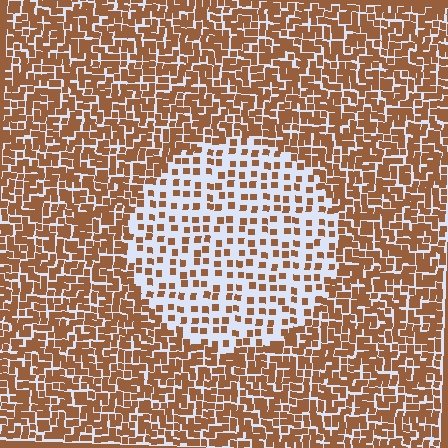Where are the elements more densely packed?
The elements are more densely packed outside the circle boundary.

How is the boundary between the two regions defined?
The boundary is defined by a change in element density (approximately 2.4x ratio). All elements are the same color, size, and shape.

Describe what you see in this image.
The image contains small brown elements arranged at two different densities. A circle-shaped region is visible where the elements are less densely packed than the surrounding area.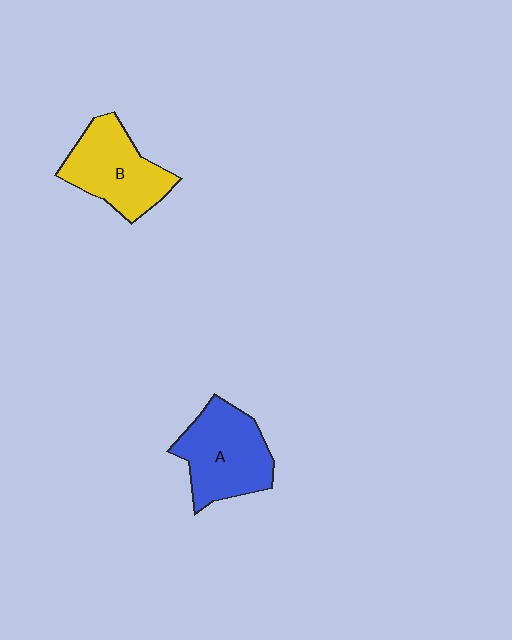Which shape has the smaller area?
Shape B (yellow).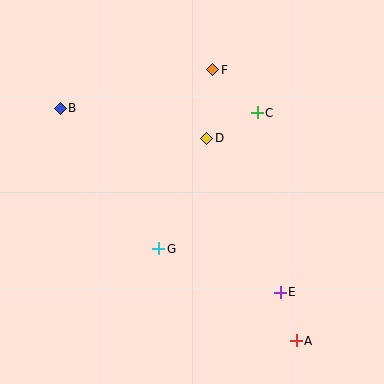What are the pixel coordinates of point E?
Point E is at (280, 292).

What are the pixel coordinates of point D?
Point D is at (207, 138).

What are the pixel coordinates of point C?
Point C is at (257, 113).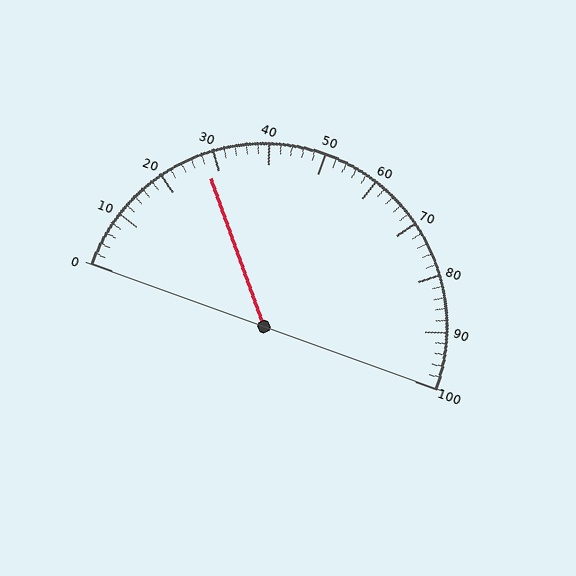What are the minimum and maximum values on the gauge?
The gauge ranges from 0 to 100.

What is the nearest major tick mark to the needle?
The nearest major tick mark is 30.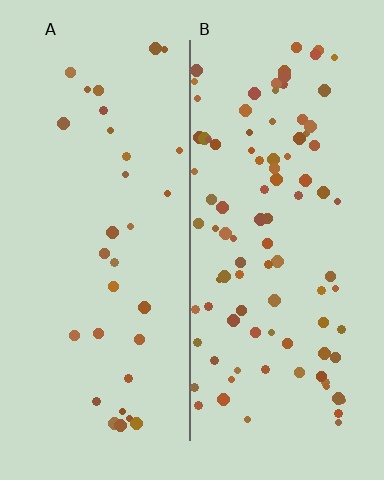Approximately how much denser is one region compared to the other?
Approximately 2.8× — region B over region A.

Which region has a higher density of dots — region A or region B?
B (the right).